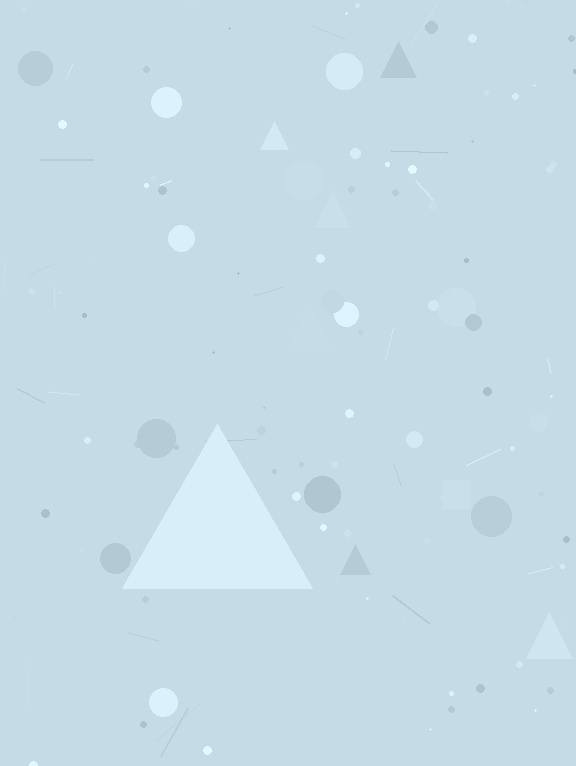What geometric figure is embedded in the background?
A triangle is embedded in the background.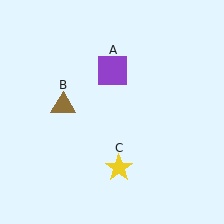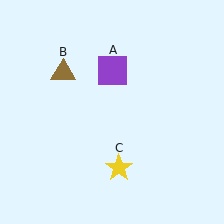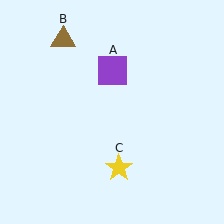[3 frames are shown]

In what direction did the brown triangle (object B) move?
The brown triangle (object B) moved up.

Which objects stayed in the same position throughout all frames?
Purple square (object A) and yellow star (object C) remained stationary.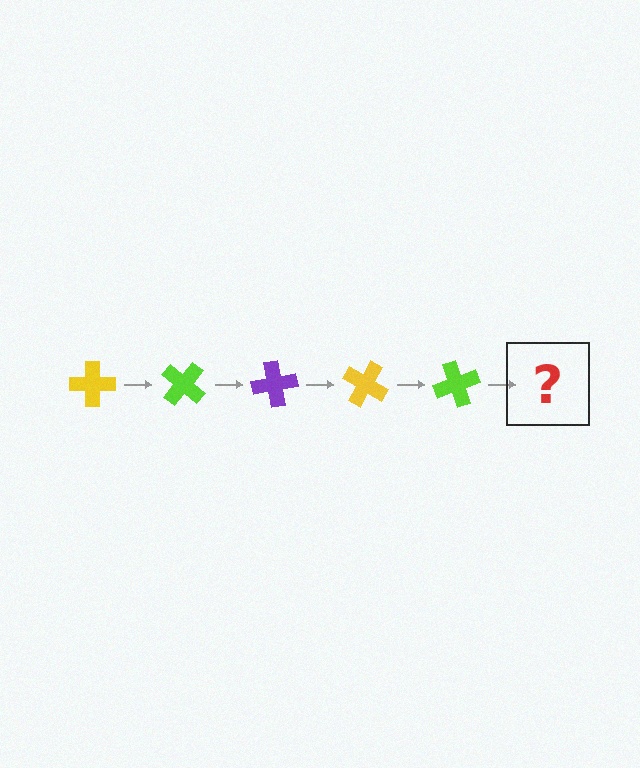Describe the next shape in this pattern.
It should be a purple cross, rotated 200 degrees from the start.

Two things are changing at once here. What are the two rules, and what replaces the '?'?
The two rules are that it rotates 40 degrees each step and the color cycles through yellow, lime, and purple. The '?' should be a purple cross, rotated 200 degrees from the start.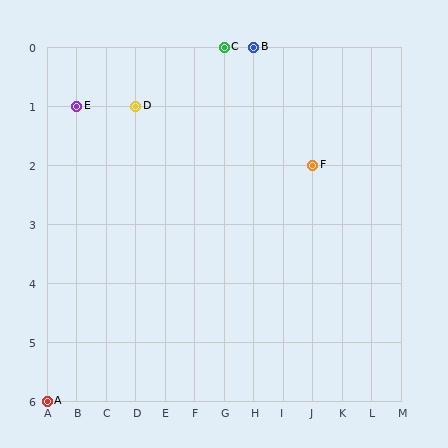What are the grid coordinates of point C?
Point C is at grid coordinates (G, 0).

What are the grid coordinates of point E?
Point E is at grid coordinates (B, 1).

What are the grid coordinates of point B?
Point B is at grid coordinates (H, 0).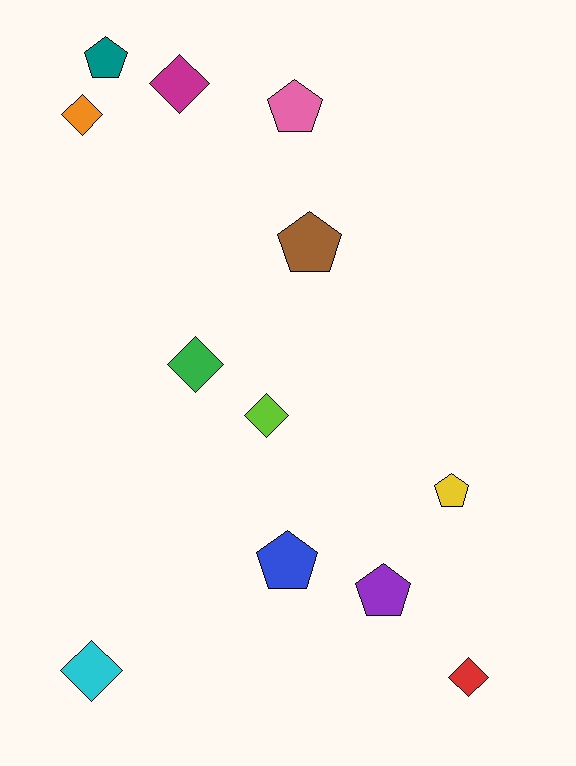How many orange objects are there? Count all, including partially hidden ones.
There is 1 orange object.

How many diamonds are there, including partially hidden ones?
There are 6 diamonds.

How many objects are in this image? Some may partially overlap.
There are 12 objects.